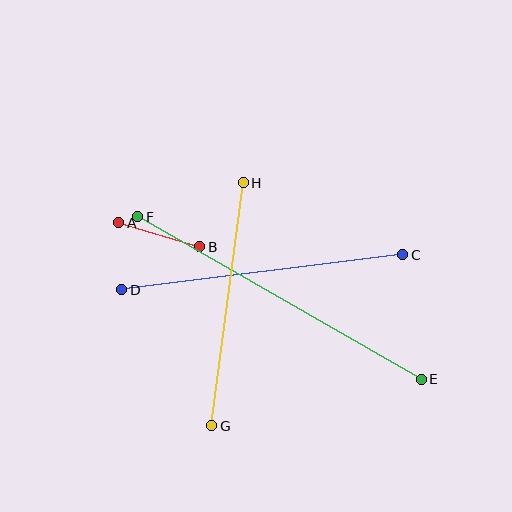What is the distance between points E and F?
The distance is approximately 327 pixels.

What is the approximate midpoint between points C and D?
The midpoint is at approximately (262, 272) pixels.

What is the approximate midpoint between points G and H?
The midpoint is at approximately (227, 304) pixels.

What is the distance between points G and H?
The distance is approximately 245 pixels.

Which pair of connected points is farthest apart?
Points E and F are farthest apart.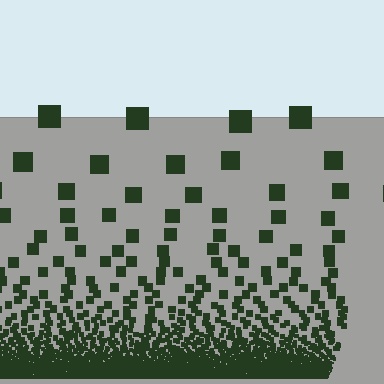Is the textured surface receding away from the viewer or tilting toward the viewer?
The surface appears to tilt toward the viewer. Texture elements get larger and sparser toward the top.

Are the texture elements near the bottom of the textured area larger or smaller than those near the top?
Smaller. The gradient is inverted — elements near the bottom are smaller and denser.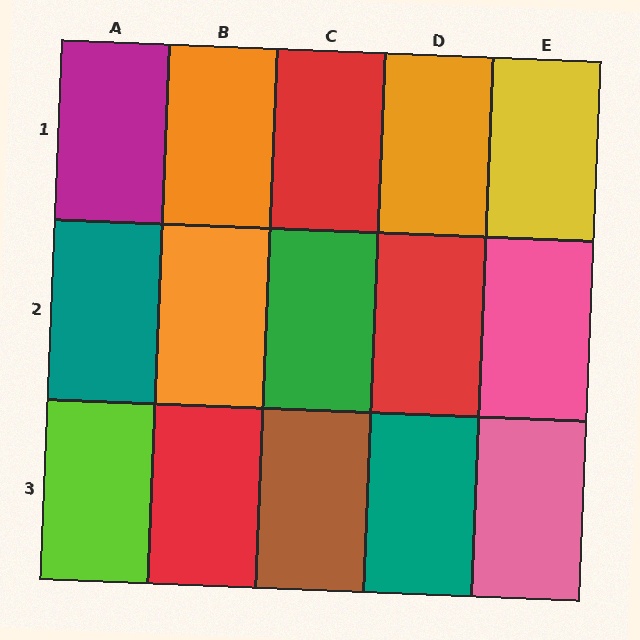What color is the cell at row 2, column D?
Red.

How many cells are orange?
3 cells are orange.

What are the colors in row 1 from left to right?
Magenta, orange, red, orange, yellow.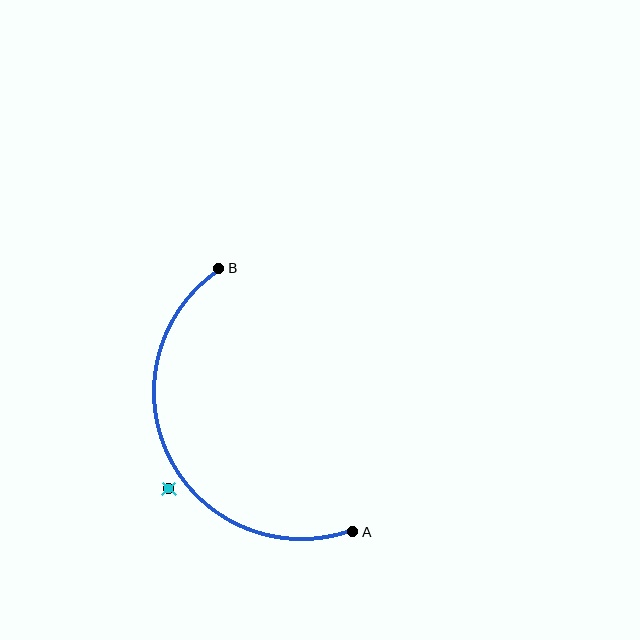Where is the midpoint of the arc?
The arc midpoint is the point on the curve farthest from the straight line joining A and B. It sits to the left of that line.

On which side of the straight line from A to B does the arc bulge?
The arc bulges to the left of the straight line connecting A and B.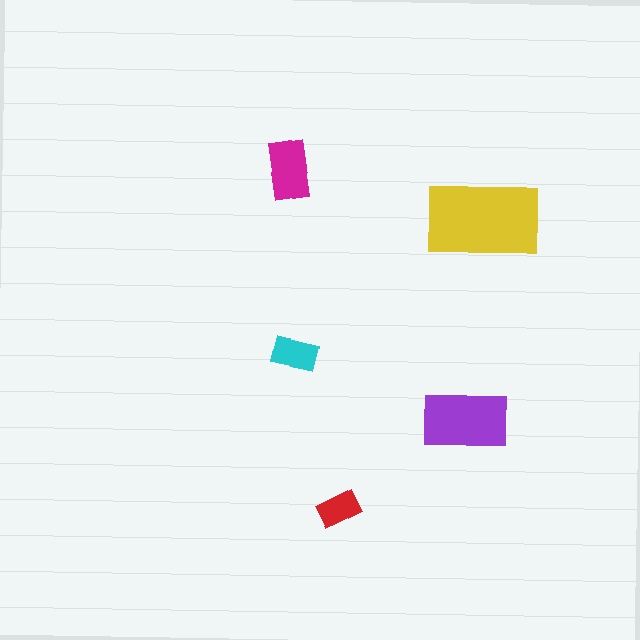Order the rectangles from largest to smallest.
the yellow one, the purple one, the magenta one, the cyan one, the red one.